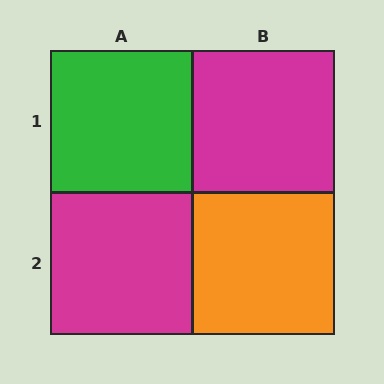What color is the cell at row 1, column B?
Magenta.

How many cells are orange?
1 cell is orange.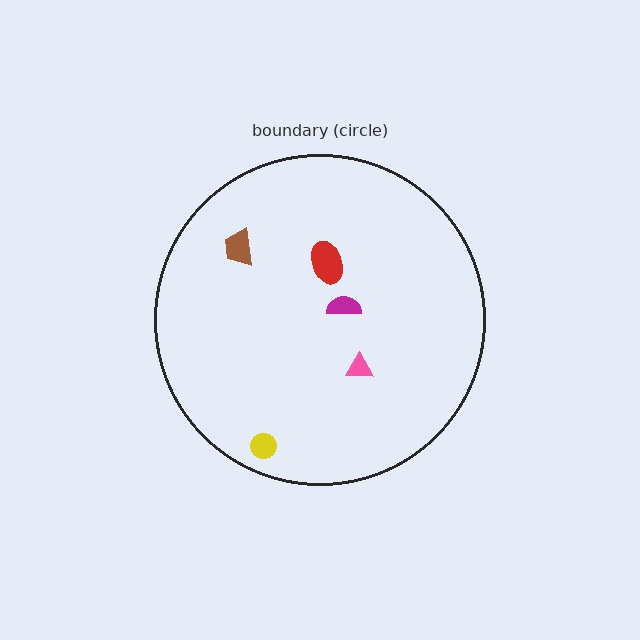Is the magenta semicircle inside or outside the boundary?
Inside.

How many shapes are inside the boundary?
5 inside, 0 outside.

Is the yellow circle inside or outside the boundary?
Inside.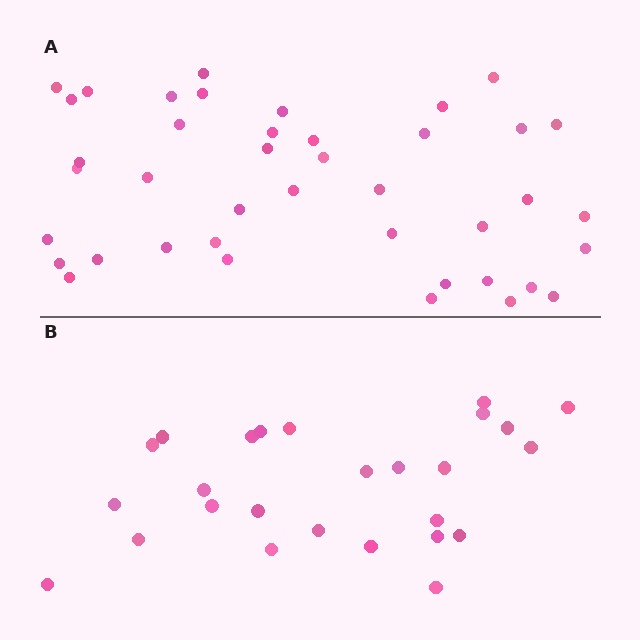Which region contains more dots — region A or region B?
Region A (the top region) has more dots.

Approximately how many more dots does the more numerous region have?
Region A has approximately 15 more dots than region B.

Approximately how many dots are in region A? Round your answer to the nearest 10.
About 40 dots. (The exact count is 41, which rounds to 40.)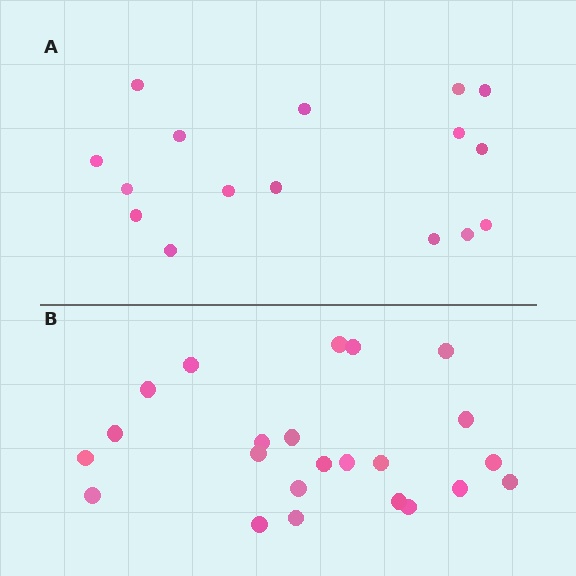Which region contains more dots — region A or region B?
Region B (the bottom region) has more dots.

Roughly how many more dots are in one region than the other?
Region B has roughly 8 or so more dots than region A.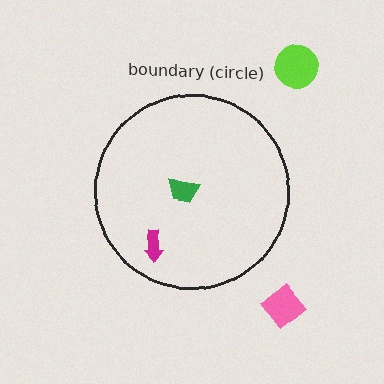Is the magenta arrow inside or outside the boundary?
Inside.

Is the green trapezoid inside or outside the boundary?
Inside.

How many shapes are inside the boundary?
2 inside, 2 outside.